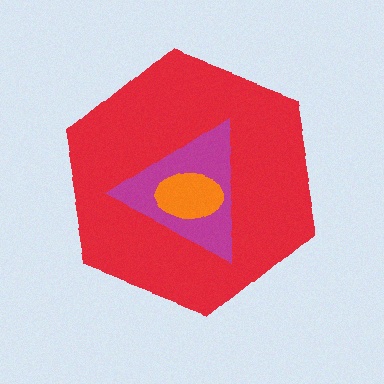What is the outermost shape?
The red hexagon.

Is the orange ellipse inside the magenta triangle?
Yes.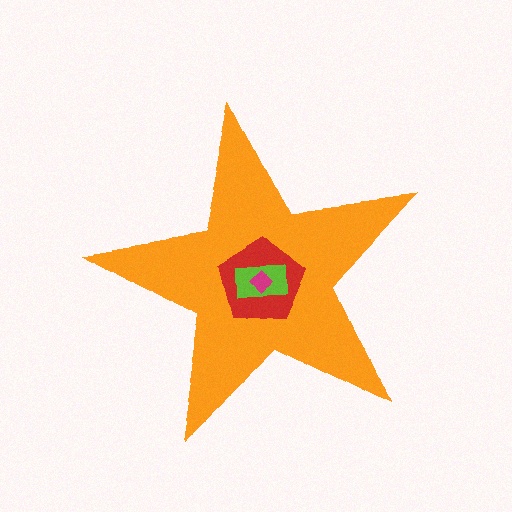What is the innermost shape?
The magenta diamond.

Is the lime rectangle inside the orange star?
Yes.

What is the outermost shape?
The orange star.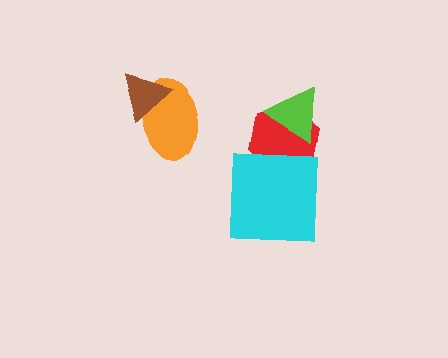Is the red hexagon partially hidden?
Yes, it is partially covered by another shape.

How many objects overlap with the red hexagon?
2 objects overlap with the red hexagon.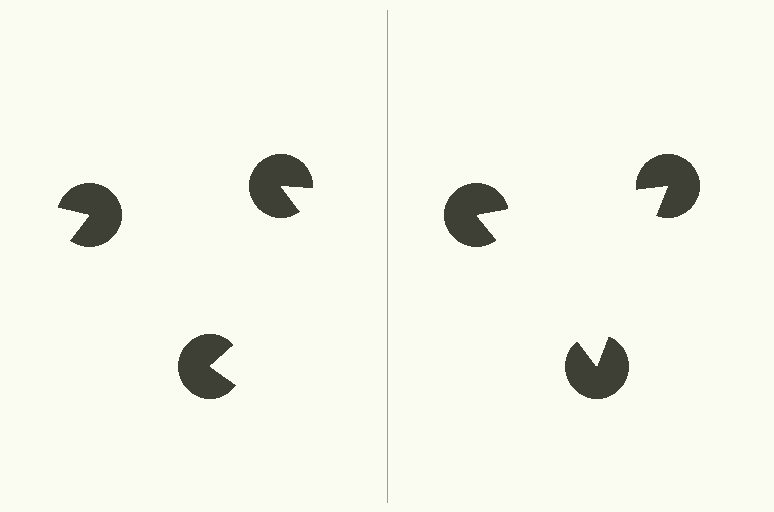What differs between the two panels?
The pac-man discs are positioned identically on both sides; only the wedge orientations differ. On the right they align to a triangle; on the left they are misaligned.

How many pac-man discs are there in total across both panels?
6 — 3 on each side.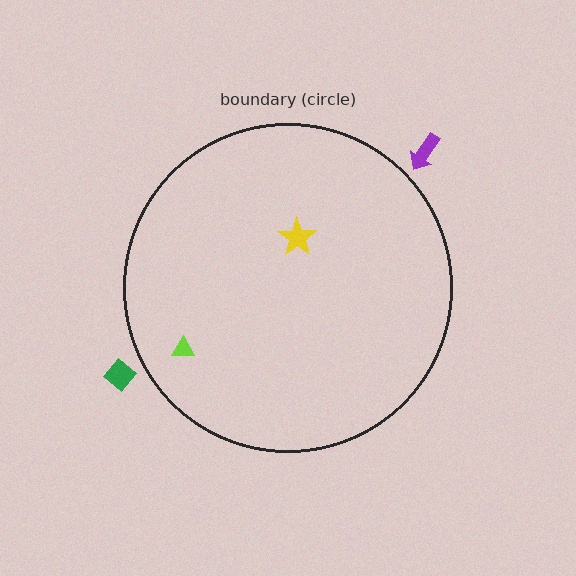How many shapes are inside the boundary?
2 inside, 2 outside.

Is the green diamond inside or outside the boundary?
Outside.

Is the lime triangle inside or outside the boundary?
Inside.